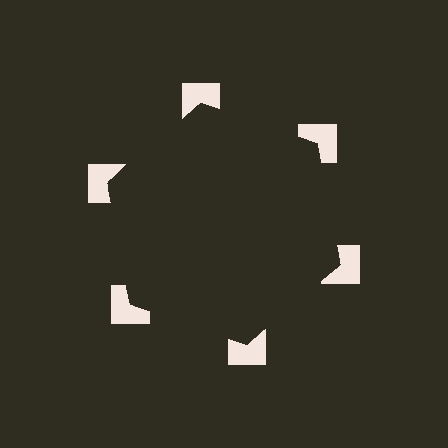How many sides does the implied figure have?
6 sides.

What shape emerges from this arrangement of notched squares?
An illusory hexagon — its edges are inferred from the aligned wedge cuts in the notched squares, not physically drawn.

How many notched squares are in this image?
There are 6 — one at each vertex of the illusory hexagon.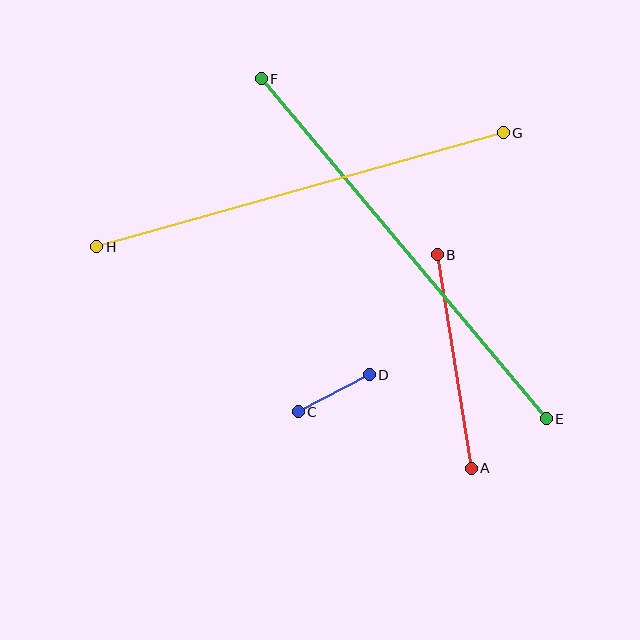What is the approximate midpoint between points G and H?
The midpoint is at approximately (300, 190) pixels.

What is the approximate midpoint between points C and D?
The midpoint is at approximately (334, 393) pixels.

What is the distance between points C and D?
The distance is approximately 80 pixels.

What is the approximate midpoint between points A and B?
The midpoint is at approximately (454, 362) pixels.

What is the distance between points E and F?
The distance is approximately 444 pixels.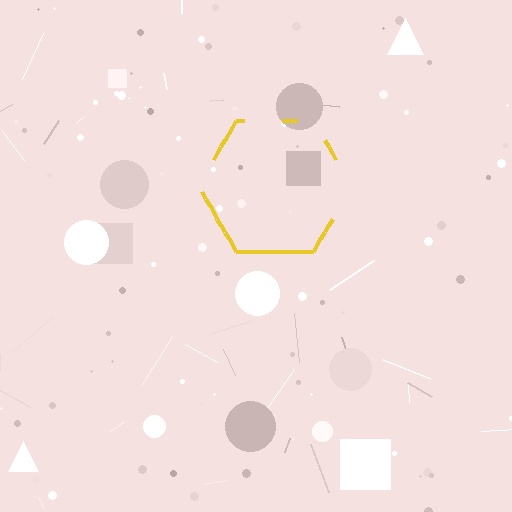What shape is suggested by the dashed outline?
The dashed outline suggests a hexagon.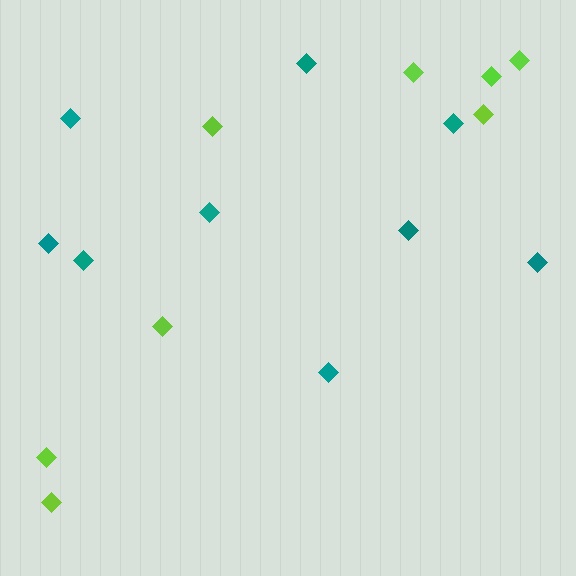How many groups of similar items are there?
There are 2 groups: one group of teal diamonds (9) and one group of lime diamonds (8).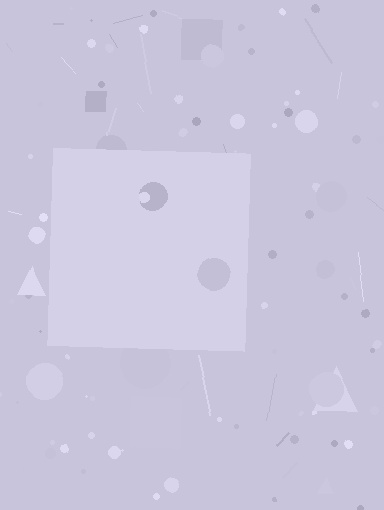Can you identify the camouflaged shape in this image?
The camouflaged shape is a square.